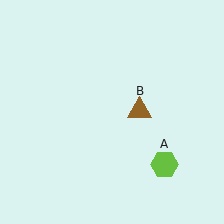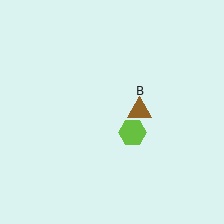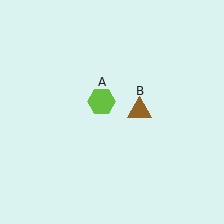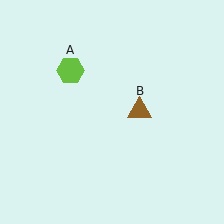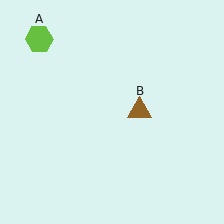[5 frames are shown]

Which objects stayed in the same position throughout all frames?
Brown triangle (object B) remained stationary.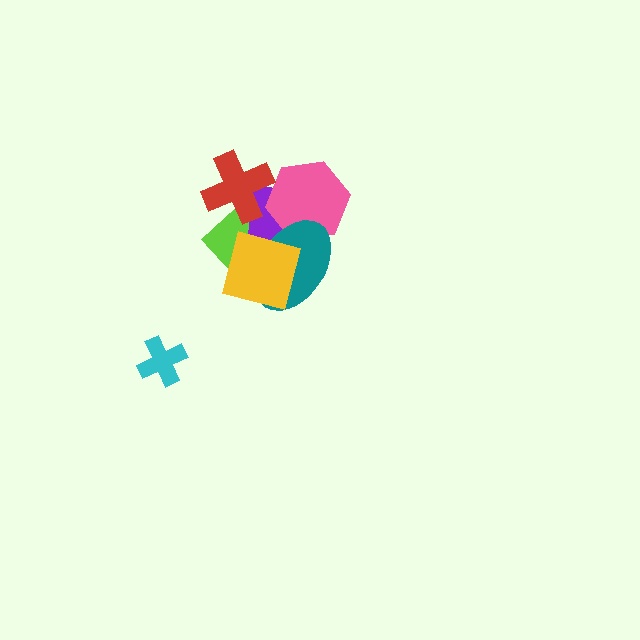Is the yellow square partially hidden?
No, no other shape covers it.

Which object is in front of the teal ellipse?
The yellow square is in front of the teal ellipse.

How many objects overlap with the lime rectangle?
5 objects overlap with the lime rectangle.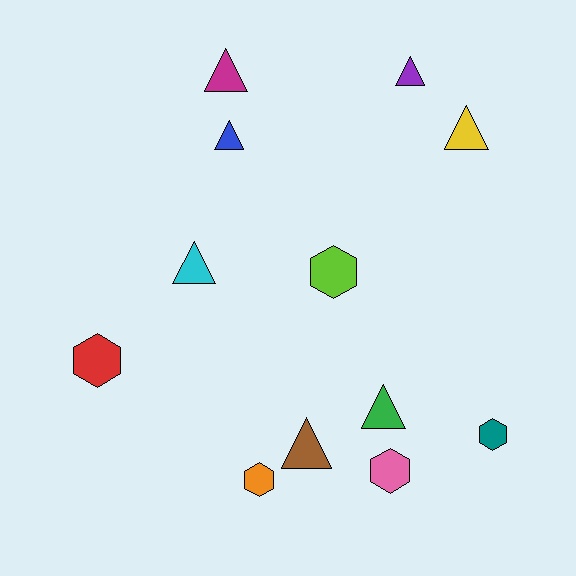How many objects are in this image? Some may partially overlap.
There are 12 objects.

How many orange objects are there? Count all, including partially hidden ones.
There is 1 orange object.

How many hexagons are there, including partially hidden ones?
There are 5 hexagons.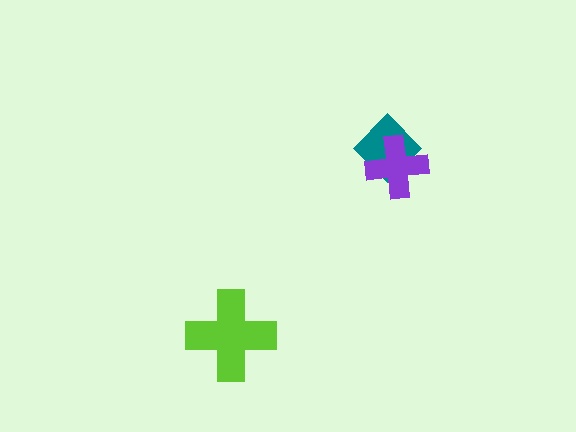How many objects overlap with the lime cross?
0 objects overlap with the lime cross.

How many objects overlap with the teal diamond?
1 object overlaps with the teal diamond.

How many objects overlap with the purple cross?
1 object overlaps with the purple cross.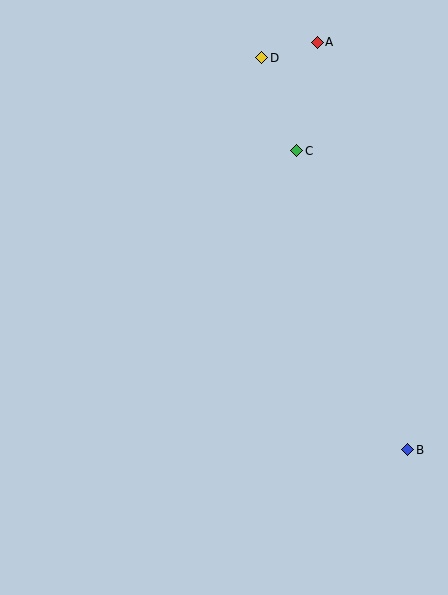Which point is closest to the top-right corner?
Point A is closest to the top-right corner.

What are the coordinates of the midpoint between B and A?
The midpoint between B and A is at (362, 246).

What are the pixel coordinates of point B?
Point B is at (408, 450).